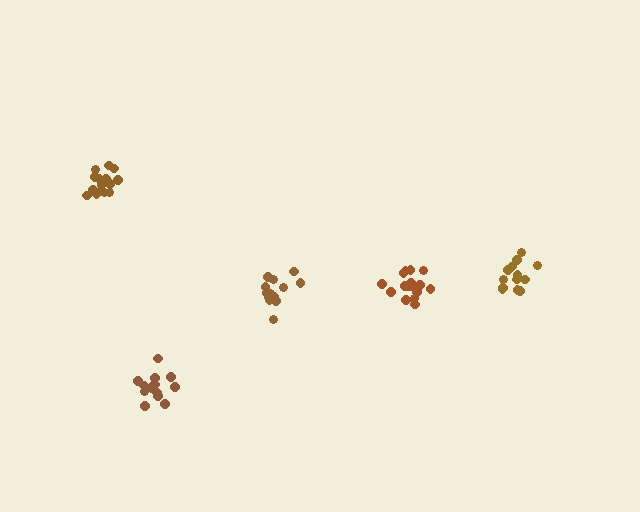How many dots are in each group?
Group 1: 19 dots, Group 2: 15 dots, Group 3: 13 dots, Group 4: 13 dots, Group 5: 17 dots (77 total).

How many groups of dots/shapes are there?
There are 5 groups.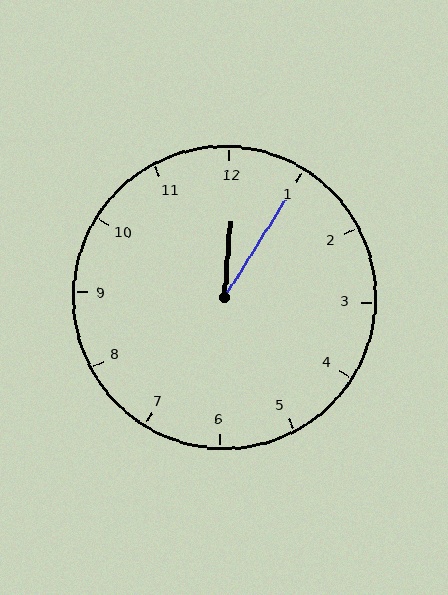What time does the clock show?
12:05.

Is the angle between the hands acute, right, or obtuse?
It is acute.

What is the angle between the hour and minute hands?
Approximately 28 degrees.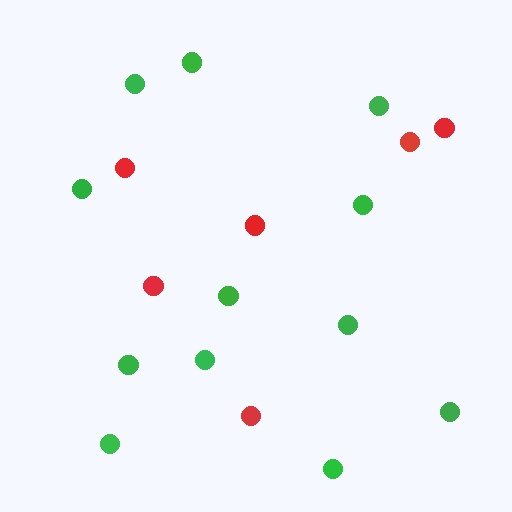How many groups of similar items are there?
There are 2 groups: one group of green circles (12) and one group of red circles (6).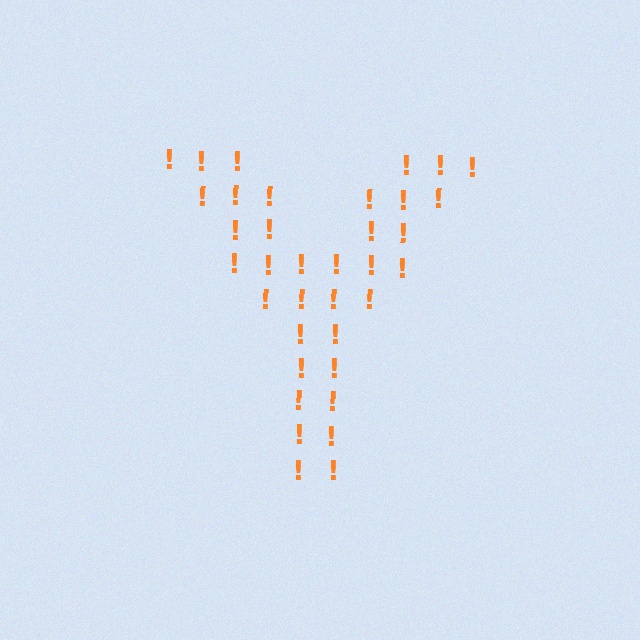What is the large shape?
The large shape is the letter Y.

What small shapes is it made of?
It is made of small exclamation marks.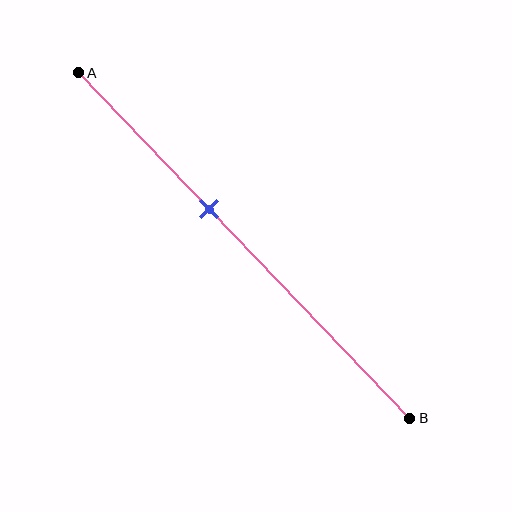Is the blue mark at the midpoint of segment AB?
No, the mark is at about 40% from A, not at the 50% midpoint.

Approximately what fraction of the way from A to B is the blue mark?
The blue mark is approximately 40% of the way from A to B.